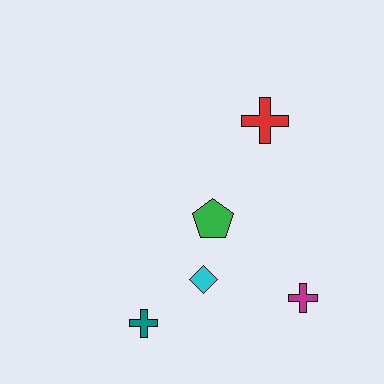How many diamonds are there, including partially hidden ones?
There is 1 diamond.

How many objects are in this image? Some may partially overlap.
There are 5 objects.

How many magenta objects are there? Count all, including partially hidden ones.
There is 1 magenta object.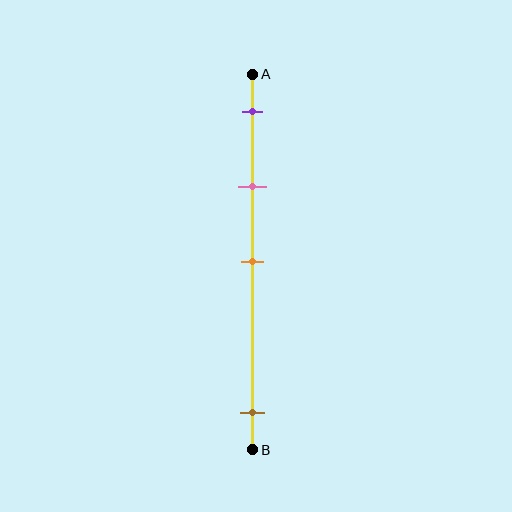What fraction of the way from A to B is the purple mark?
The purple mark is approximately 10% (0.1) of the way from A to B.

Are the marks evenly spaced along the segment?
No, the marks are not evenly spaced.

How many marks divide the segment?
There are 4 marks dividing the segment.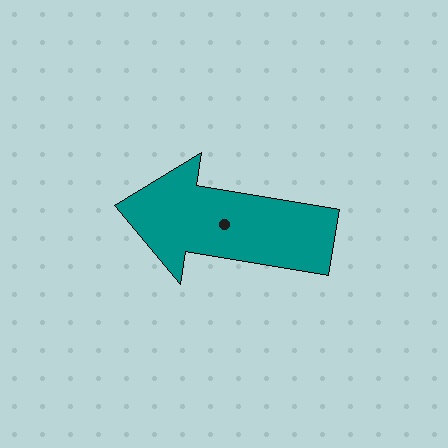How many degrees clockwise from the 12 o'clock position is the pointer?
Approximately 279 degrees.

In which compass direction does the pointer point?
West.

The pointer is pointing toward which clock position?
Roughly 9 o'clock.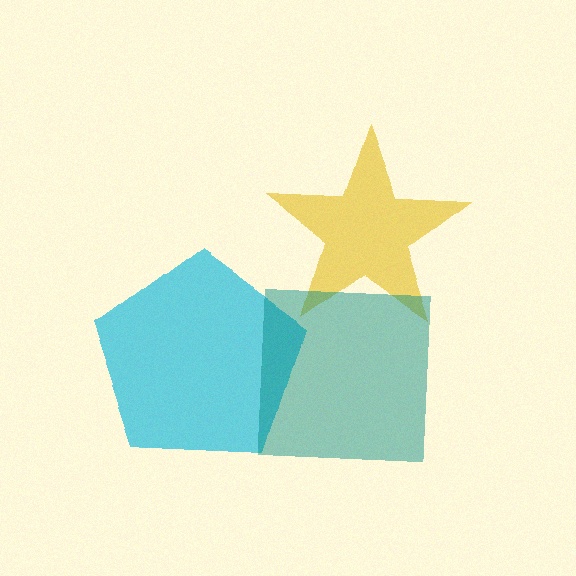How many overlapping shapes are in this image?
There are 3 overlapping shapes in the image.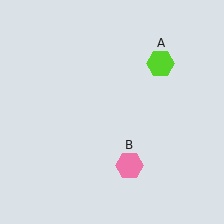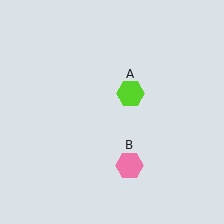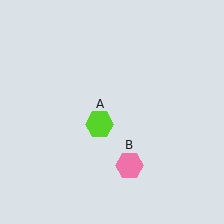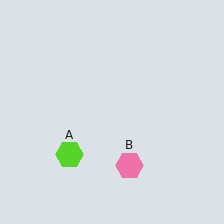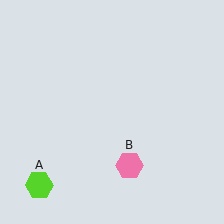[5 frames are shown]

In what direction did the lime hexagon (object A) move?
The lime hexagon (object A) moved down and to the left.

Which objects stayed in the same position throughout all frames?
Pink hexagon (object B) remained stationary.